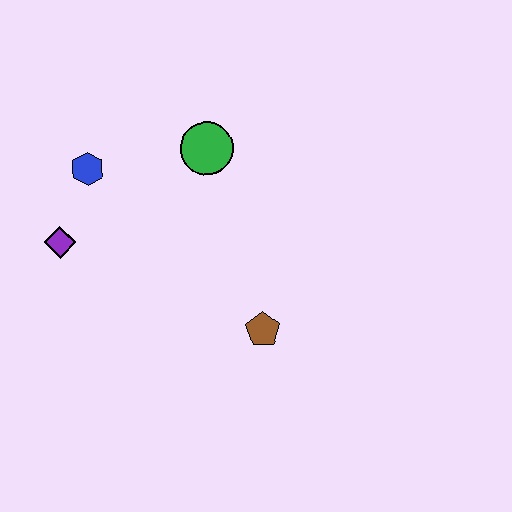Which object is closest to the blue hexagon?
The purple diamond is closest to the blue hexagon.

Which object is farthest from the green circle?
The brown pentagon is farthest from the green circle.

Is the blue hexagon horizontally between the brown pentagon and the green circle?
No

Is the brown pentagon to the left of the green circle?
No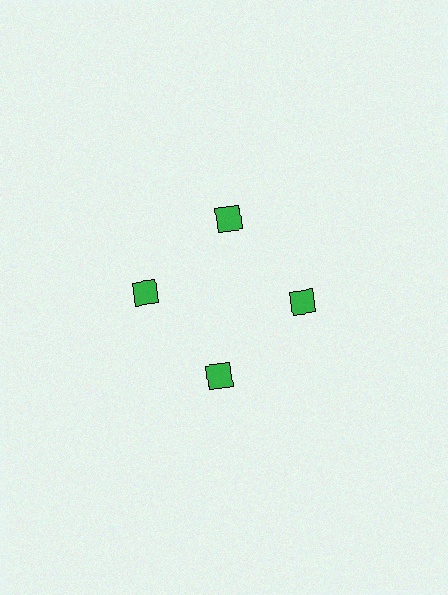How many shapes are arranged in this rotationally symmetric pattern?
There are 4 shapes, arranged in 4 groups of 1.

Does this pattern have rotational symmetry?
Yes, this pattern has 4-fold rotational symmetry. It looks the same after rotating 90 degrees around the center.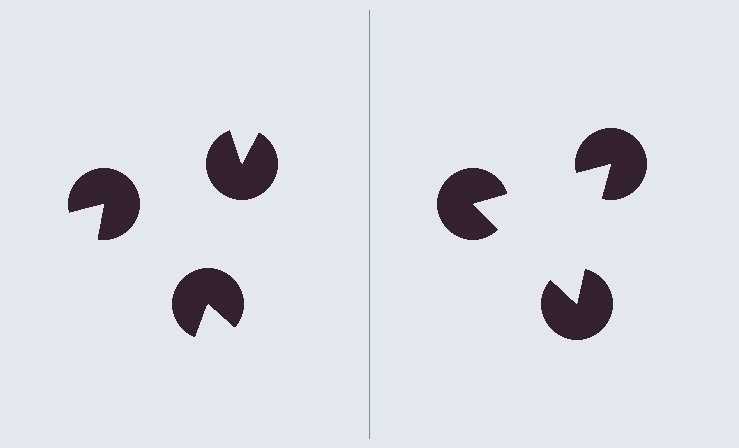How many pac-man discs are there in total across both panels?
6 — 3 on each side.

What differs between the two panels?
The pac-man discs are positioned identically on both sides; only the wedge orientations differ. On the right they align to a triangle; on the left they are misaligned.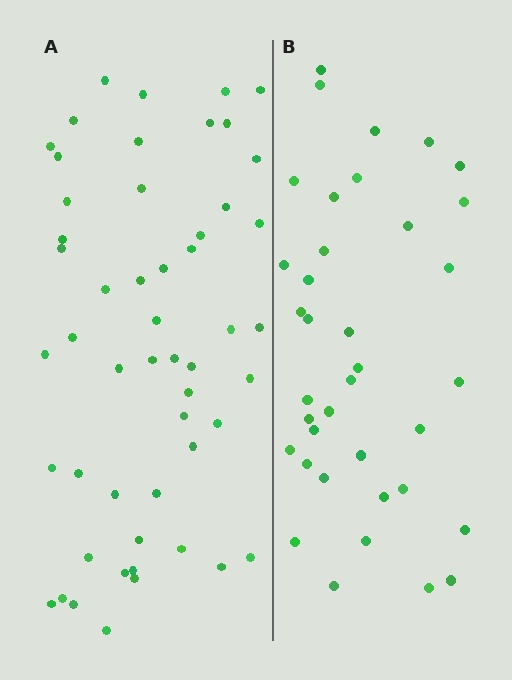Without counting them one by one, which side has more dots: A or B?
Region A (the left region) has more dots.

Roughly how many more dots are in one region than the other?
Region A has approximately 15 more dots than region B.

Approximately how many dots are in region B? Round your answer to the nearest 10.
About 40 dots. (The exact count is 37, which rounds to 40.)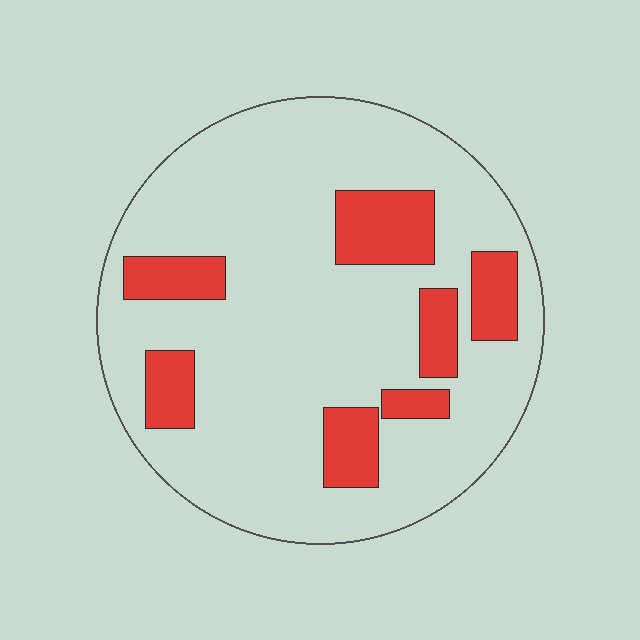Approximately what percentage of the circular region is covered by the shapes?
Approximately 20%.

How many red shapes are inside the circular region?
7.